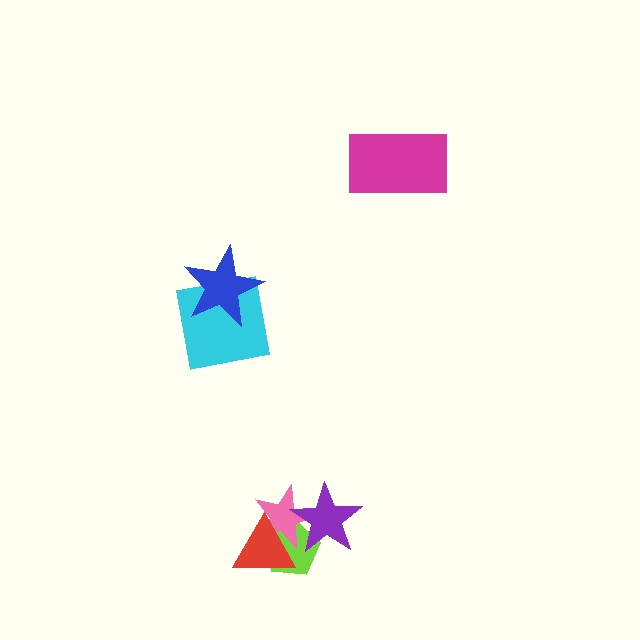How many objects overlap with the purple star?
2 objects overlap with the purple star.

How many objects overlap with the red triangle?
2 objects overlap with the red triangle.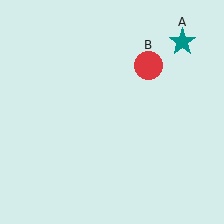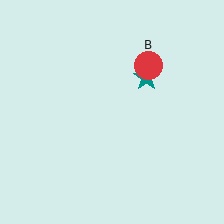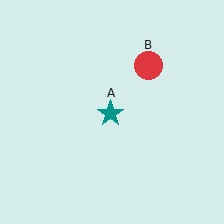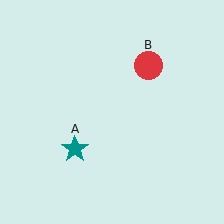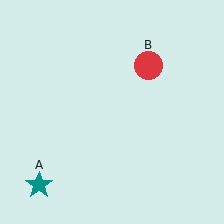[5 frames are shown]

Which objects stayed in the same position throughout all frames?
Red circle (object B) remained stationary.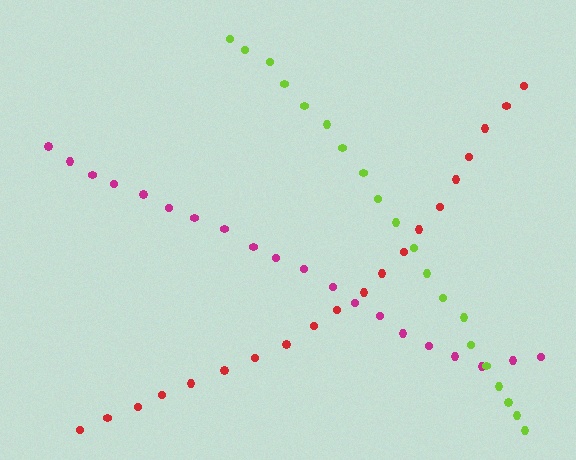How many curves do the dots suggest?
There are 3 distinct paths.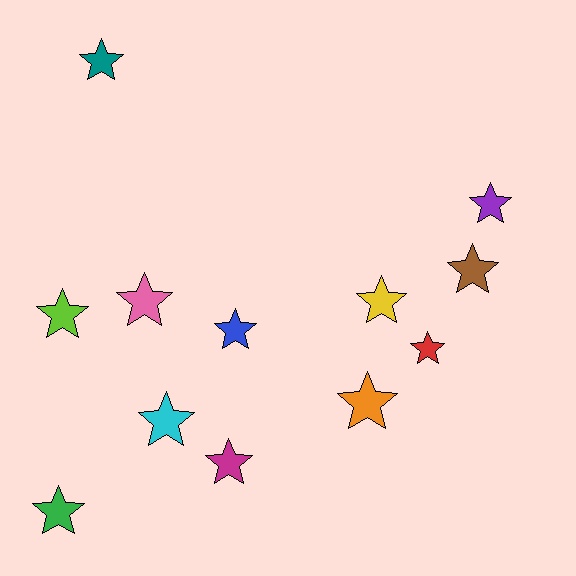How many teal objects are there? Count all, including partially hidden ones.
There is 1 teal object.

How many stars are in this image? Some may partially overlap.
There are 12 stars.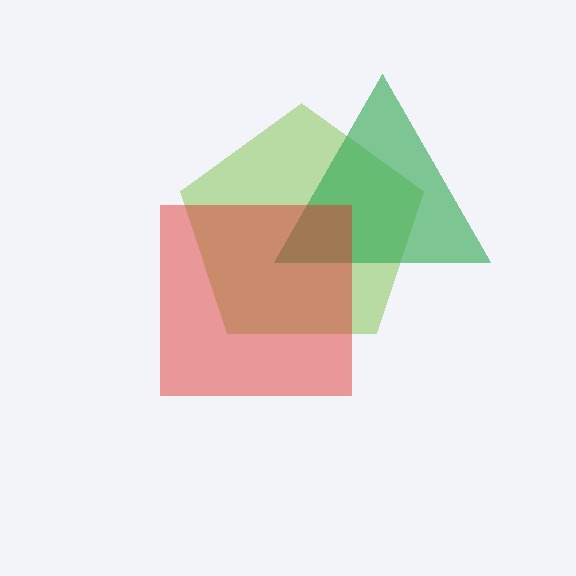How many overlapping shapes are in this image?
There are 3 overlapping shapes in the image.